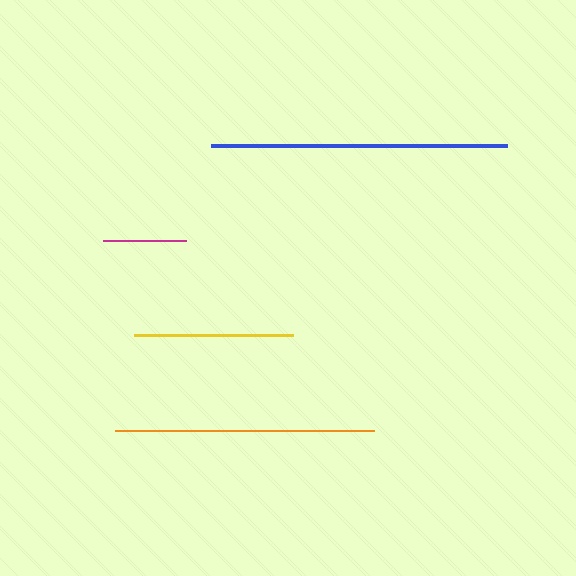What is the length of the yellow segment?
The yellow segment is approximately 158 pixels long.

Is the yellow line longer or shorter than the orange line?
The orange line is longer than the yellow line.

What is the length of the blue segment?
The blue segment is approximately 296 pixels long.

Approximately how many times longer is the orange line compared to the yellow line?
The orange line is approximately 1.6 times the length of the yellow line.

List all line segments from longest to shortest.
From longest to shortest: blue, orange, yellow, magenta.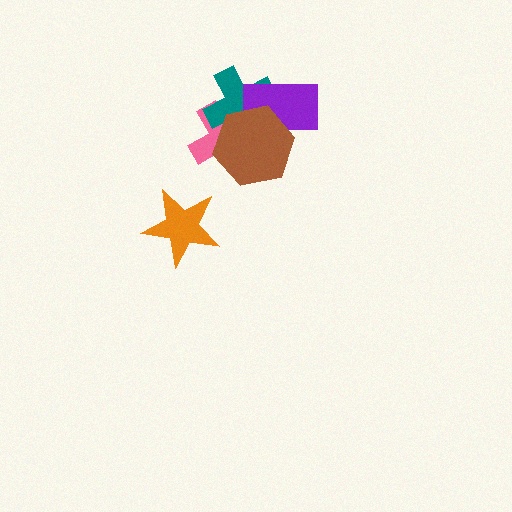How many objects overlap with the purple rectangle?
3 objects overlap with the purple rectangle.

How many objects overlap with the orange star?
0 objects overlap with the orange star.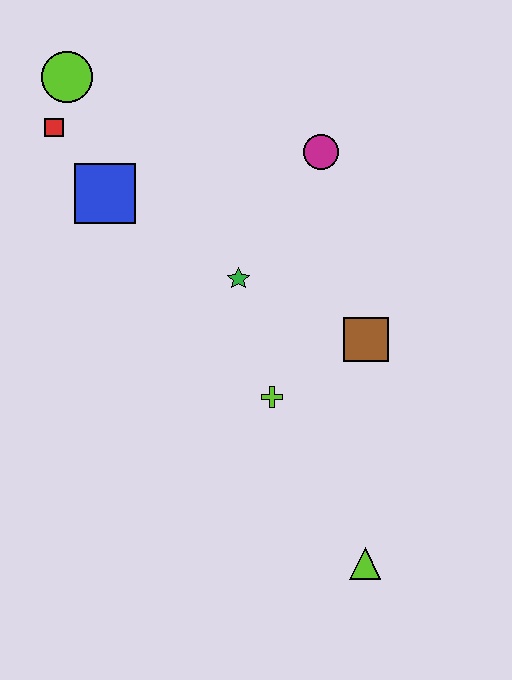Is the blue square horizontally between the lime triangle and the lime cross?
No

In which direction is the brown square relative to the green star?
The brown square is to the right of the green star.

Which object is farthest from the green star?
The lime triangle is farthest from the green star.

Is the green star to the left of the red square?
No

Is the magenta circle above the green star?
Yes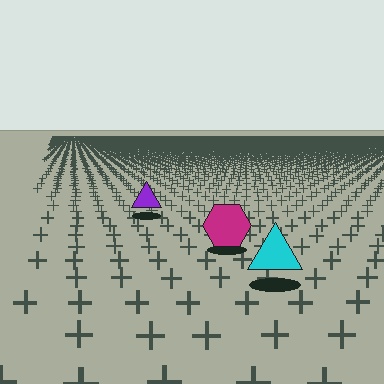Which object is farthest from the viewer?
The purple triangle is farthest from the viewer. It appears smaller and the ground texture around it is denser.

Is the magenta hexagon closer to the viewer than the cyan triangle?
No. The cyan triangle is closer — you can tell from the texture gradient: the ground texture is coarser near it.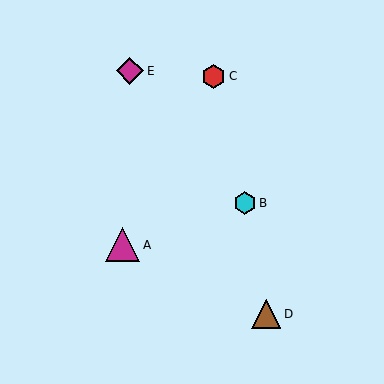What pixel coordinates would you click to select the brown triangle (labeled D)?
Click at (266, 314) to select the brown triangle D.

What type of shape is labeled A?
Shape A is a magenta triangle.